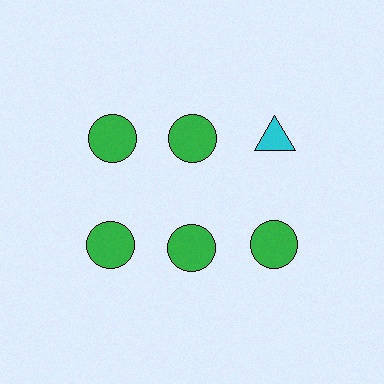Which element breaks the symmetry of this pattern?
The cyan triangle in the top row, center column breaks the symmetry. All other shapes are green circles.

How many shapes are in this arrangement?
There are 6 shapes arranged in a grid pattern.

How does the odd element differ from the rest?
It differs in both color (cyan instead of green) and shape (triangle instead of circle).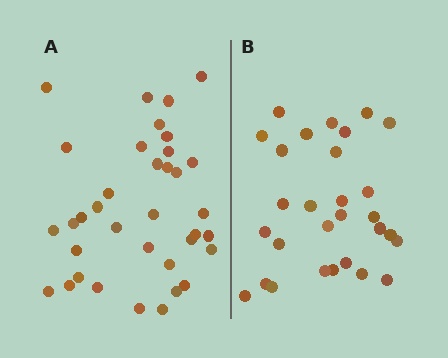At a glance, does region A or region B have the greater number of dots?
Region A (the left region) has more dots.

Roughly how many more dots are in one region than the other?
Region A has roughly 8 or so more dots than region B.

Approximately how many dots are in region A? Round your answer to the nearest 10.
About 40 dots. (The exact count is 36, which rounds to 40.)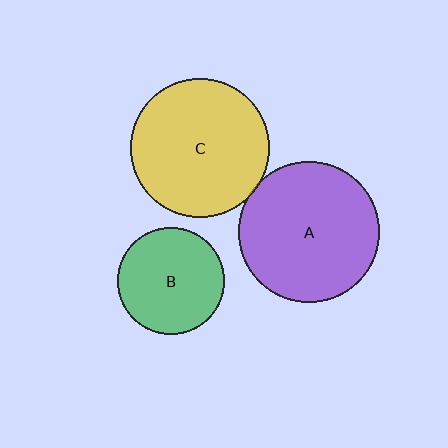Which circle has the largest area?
Circle A (purple).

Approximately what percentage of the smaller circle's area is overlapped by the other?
Approximately 5%.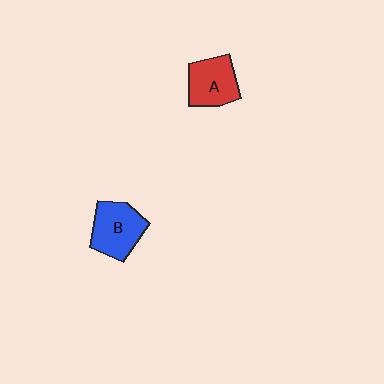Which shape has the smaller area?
Shape A (red).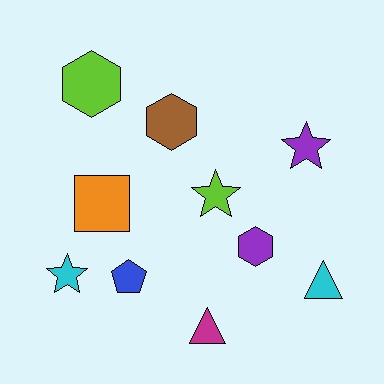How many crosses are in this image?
There are no crosses.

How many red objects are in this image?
There are no red objects.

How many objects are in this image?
There are 10 objects.